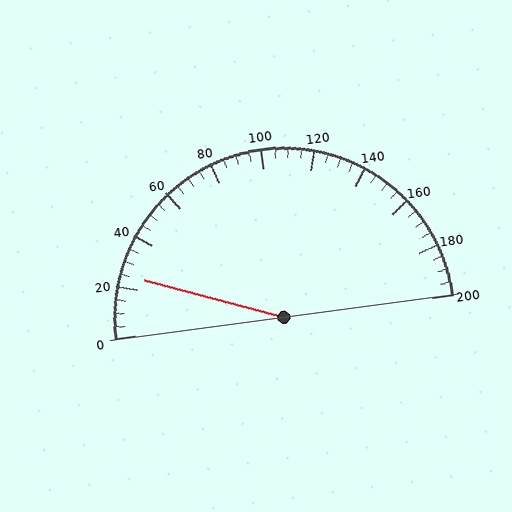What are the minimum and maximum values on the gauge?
The gauge ranges from 0 to 200.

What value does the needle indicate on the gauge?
The needle indicates approximately 25.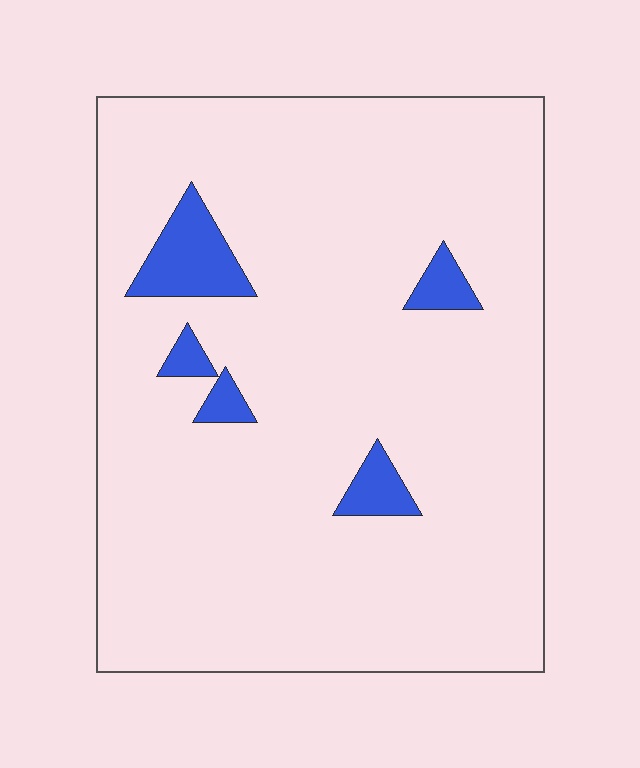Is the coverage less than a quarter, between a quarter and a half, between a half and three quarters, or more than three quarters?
Less than a quarter.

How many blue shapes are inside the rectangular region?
5.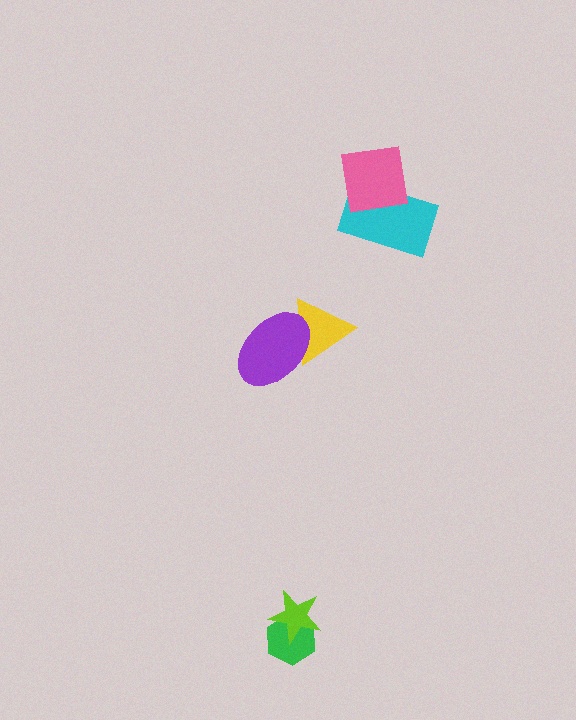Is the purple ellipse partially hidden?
No, no other shape covers it.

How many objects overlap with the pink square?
1 object overlaps with the pink square.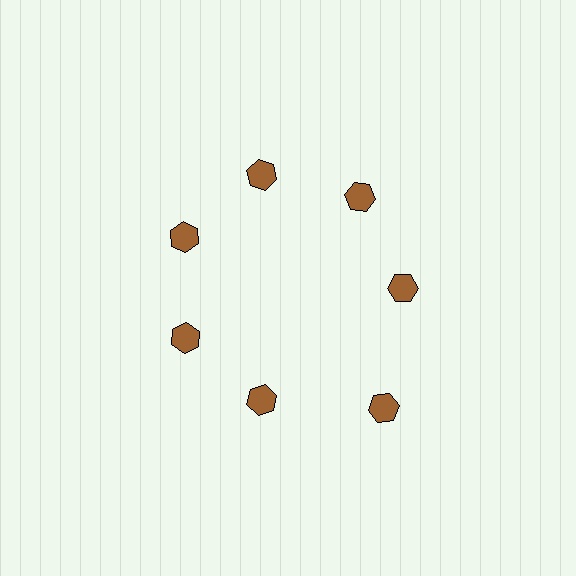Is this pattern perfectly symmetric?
No. The 7 brown hexagons are arranged in a ring, but one element near the 5 o'clock position is pushed outward from the center, breaking the 7-fold rotational symmetry.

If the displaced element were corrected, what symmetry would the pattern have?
It would have 7-fold rotational symmetry — the pattern would map onto itself every 51 degrees.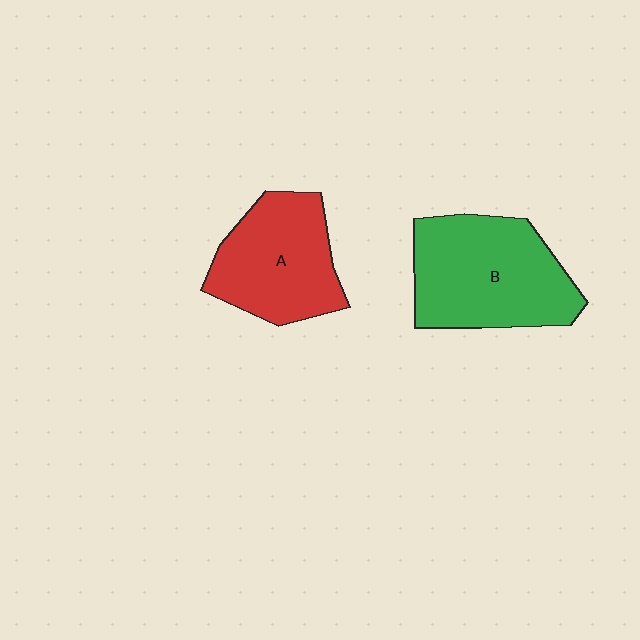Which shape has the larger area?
Shape B (green).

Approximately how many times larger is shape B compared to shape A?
Approximately 1.2 times.